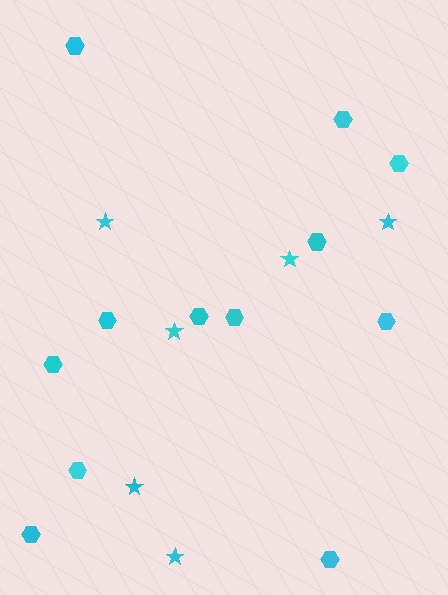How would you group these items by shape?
There are 2 groups: one group of hexagons (12) and one group of stars (6).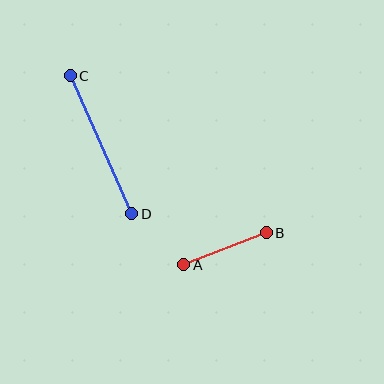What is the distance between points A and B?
The distance is approximately 89 pixels.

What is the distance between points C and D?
The distance is approximately 151 pixels.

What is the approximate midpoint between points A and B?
The midpoint is at approximately (225, 249) pixels.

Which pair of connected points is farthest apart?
Points C and D are farthest apart.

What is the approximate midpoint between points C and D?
The midpoint is at approximately (101, 145) pixels.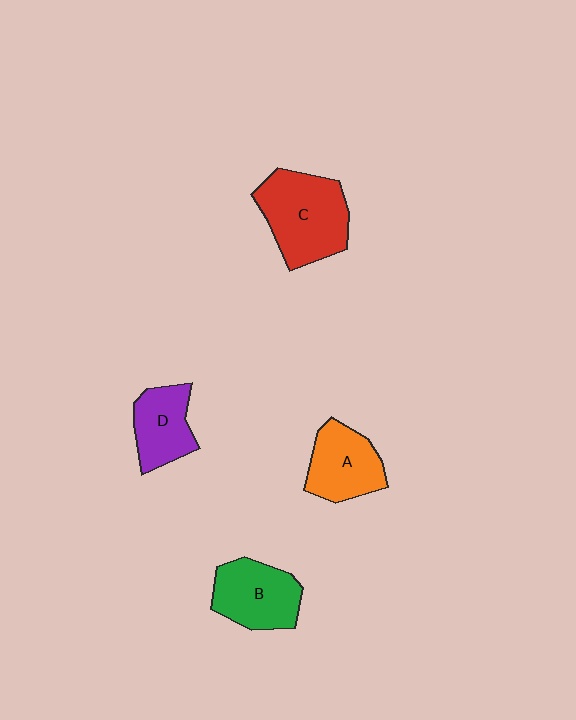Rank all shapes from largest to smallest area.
From largest to smallest: C (red), B (green), A (orange), D (purple).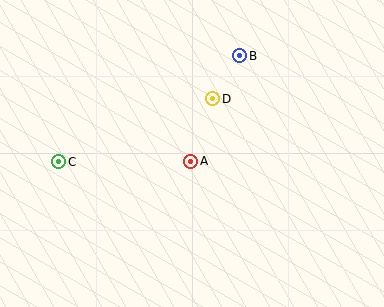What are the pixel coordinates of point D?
Point D is at (213, 99).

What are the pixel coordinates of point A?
Point A is at (191, 161).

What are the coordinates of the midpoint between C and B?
The midpoint between C and B is at (149, 109).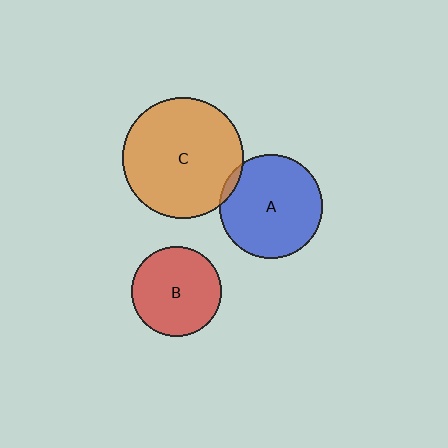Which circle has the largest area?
Circle C (orange).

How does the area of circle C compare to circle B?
Approximately 1.8 times.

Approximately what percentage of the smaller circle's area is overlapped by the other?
Approximately 5%.